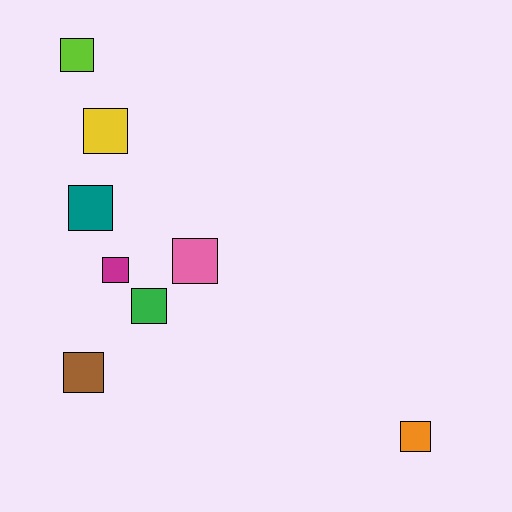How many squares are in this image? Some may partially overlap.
There are 8 squares.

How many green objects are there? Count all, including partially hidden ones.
There is 1 green object.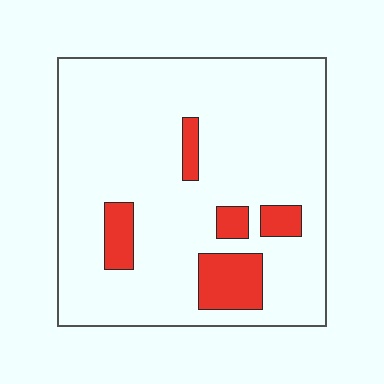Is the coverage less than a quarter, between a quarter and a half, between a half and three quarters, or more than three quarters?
Less than a quarter.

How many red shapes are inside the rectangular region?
5.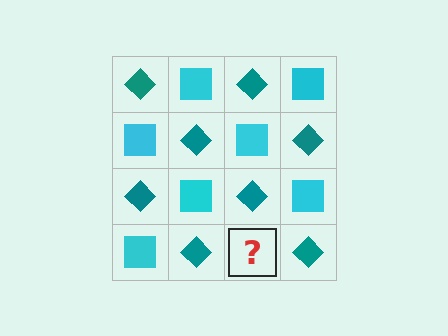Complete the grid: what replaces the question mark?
The question mark should be replaced with a cyan square.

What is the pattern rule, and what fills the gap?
The rule is that it alternates teal diamond and cyan square in a checkerboard pattern. The gap should be filled with a cyan square.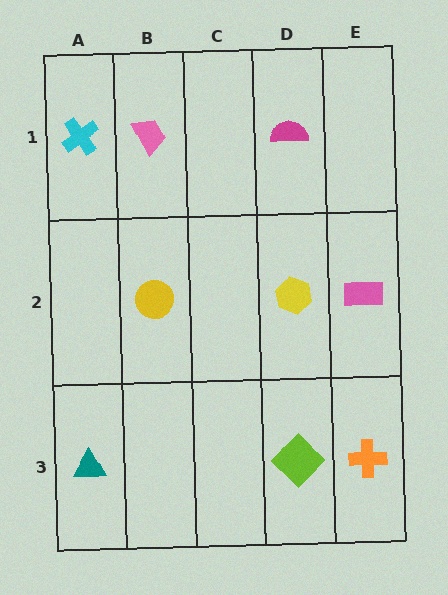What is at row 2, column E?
A pink rectangle.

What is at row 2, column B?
A yellow circle.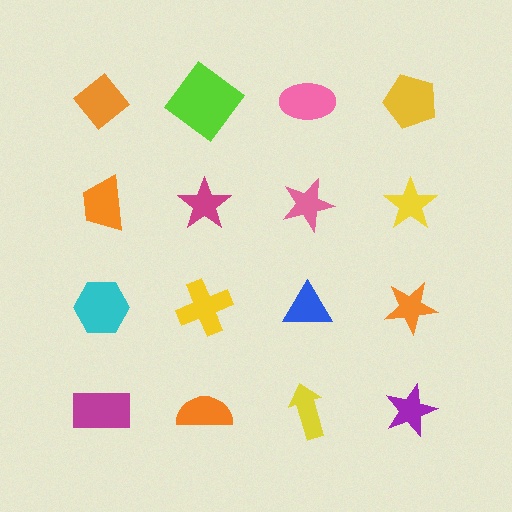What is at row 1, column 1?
An orange diamond.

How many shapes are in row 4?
4 shapes.